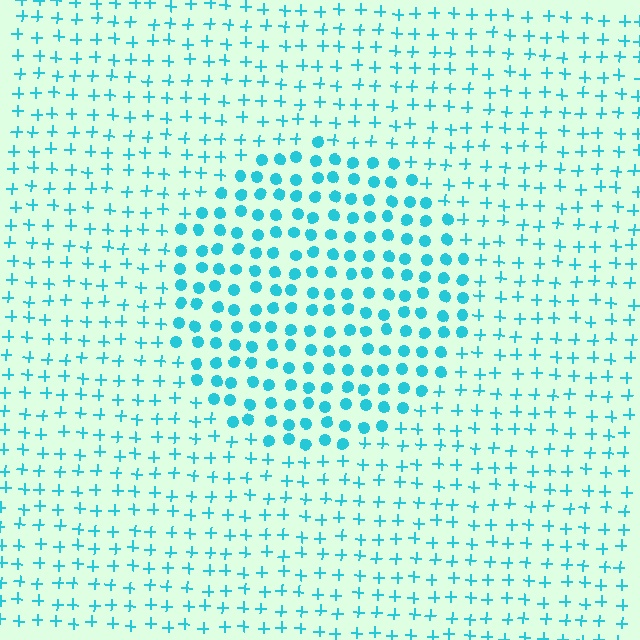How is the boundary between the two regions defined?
The boundary is defined by a change in element shape: circles inside vs. plus signs outside. All elements share the same color and spacing.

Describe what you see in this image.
The image is filled with small cyan elements arranged in a uniform grid. A circle-shaped region contains circles, while the surrounding area contains plus signs. The boundary is defined purely by the change in element shape.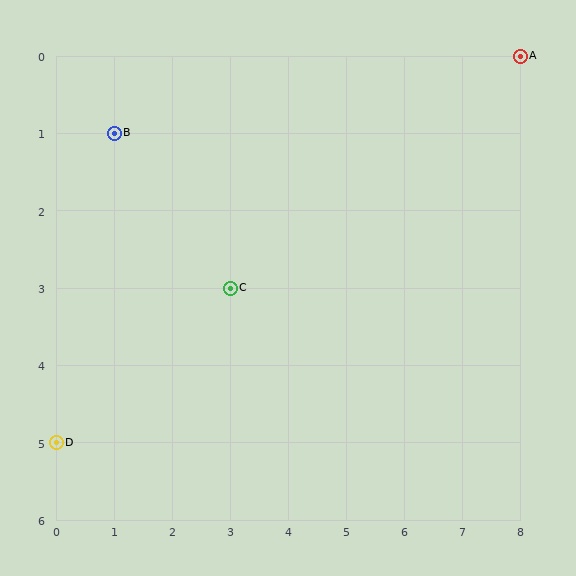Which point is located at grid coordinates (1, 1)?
Point B is at (1, 1).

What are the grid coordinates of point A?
Point A is at grid coordinates (8, 0).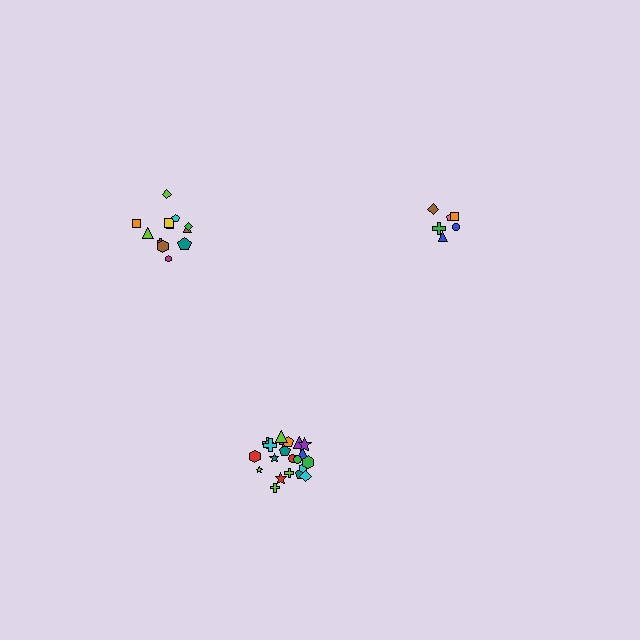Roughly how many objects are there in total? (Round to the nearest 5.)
Roughly 40 objects in total.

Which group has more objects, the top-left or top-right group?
The top-left group.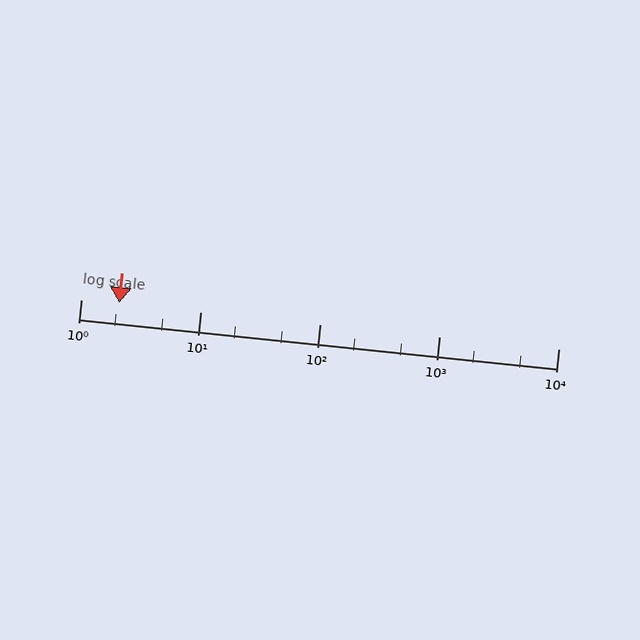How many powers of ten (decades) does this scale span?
The scale spans 4 decades, from 1 to 10000.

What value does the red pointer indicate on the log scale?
The pointer indicates approximately 2.1.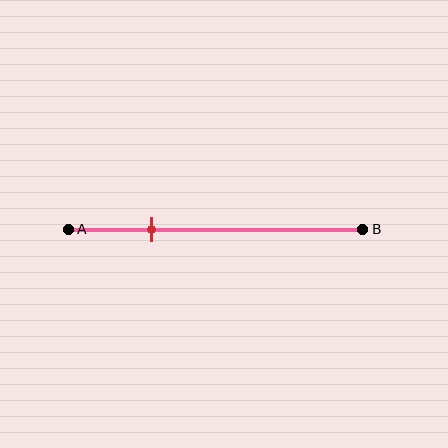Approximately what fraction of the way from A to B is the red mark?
The red mark is approximately 30% of the way from A to B.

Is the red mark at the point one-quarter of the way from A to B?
No, the mark is at about 30% from A, not at the 25% one-quarter point.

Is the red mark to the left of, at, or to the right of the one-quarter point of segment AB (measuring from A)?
The red mark is to the right of the one-quarter point of segment AB.